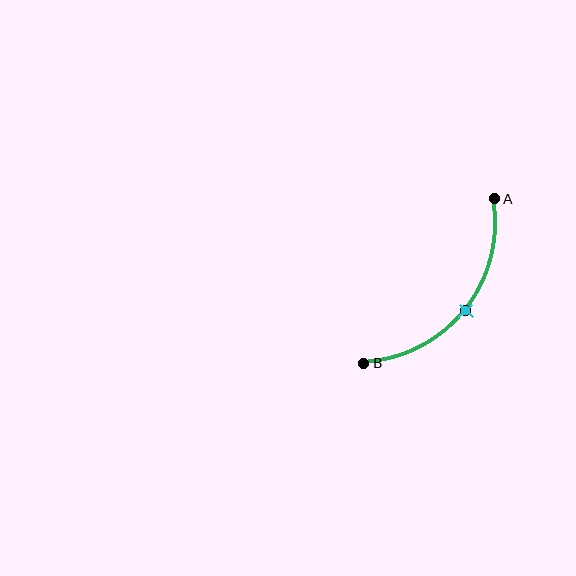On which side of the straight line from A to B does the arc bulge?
The arc bulges below and to the right of the straight line connecting A and B.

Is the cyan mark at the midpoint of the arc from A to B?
Yes. The cyan mark lies on the arc at equal arc-length from both A and B — it is the arc midpoint.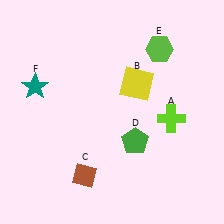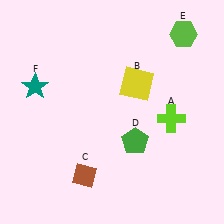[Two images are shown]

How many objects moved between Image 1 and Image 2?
1 object moved between the two images.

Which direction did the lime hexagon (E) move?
The lime hexagon (E) moved right.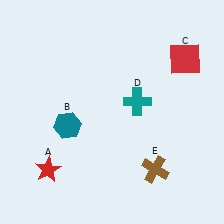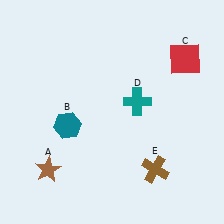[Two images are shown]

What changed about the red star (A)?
In Image 1, A is red. In Image 2, it changed to brown.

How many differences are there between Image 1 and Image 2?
There is 1 difference between the two images.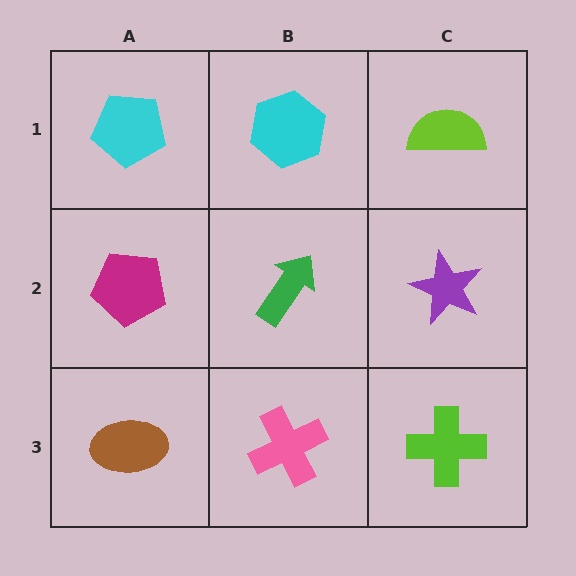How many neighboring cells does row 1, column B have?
3.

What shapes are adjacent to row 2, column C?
A lime semicircle (row 1, column C), a lime cross (row 3, column C), a green arrow (row 2, column B).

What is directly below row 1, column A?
A magenta pentagon.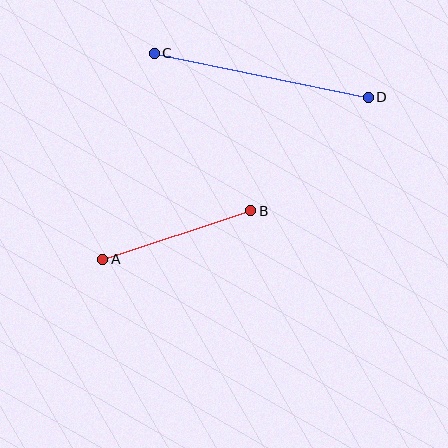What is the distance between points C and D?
The distance is approximately 218 pixels.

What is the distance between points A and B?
The distance is approximately 156 pixels.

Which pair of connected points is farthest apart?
Points C and D are farthest apart.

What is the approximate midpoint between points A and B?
The midpoint is at approximately (177, 235) pixels.